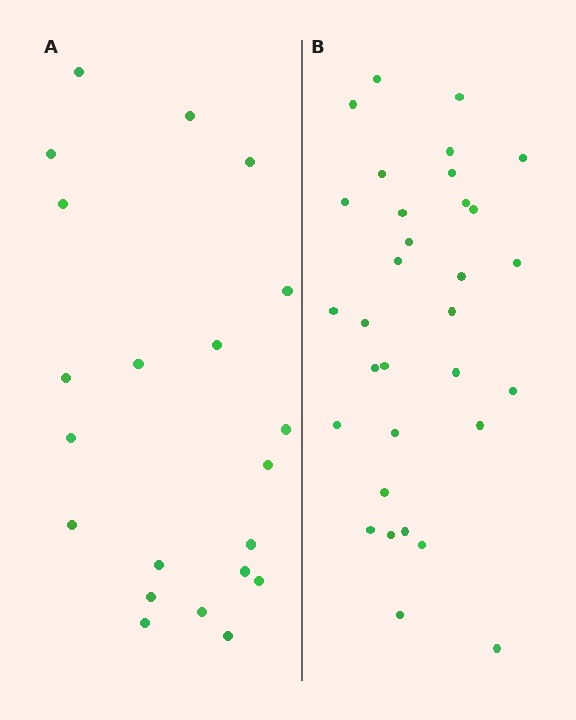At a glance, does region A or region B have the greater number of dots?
Region B (the right region) has more dots.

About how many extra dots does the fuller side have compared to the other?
Region B has roughly 12 or so more dots than region A.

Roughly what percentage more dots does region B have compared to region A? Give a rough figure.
About 50% more.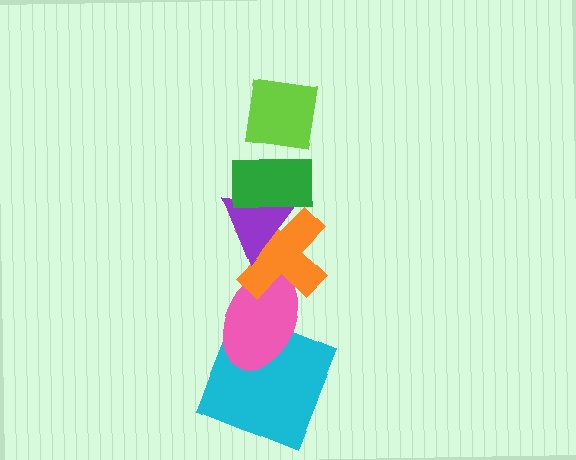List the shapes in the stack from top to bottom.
From top to bottom: the lime square, the green rectangle, the purple triangle, the orange cross, the pink ellipse, the cyan square.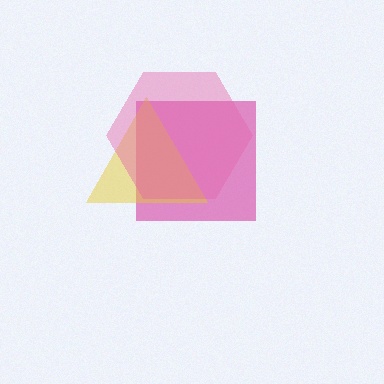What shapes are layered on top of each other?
The layered shapes are: a magenta square, a yellow triangle, a pink hexagon.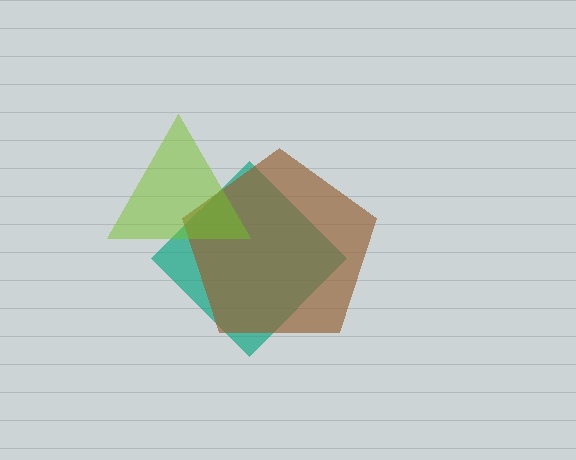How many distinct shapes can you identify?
There are 3 distinct shapes: a teal diamond, a brown pentagon, a lime triangle.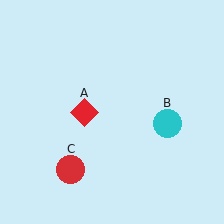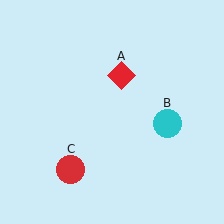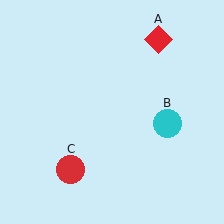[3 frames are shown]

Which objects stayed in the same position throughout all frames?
Cyan circle (object B) and red circle (object C) remained stationary.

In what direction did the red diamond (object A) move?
The red diamond (object A) moved up and to the right.